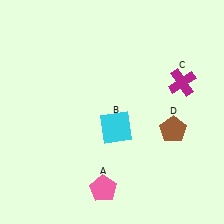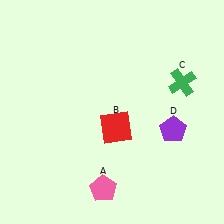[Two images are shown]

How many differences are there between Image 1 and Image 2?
There are 3 differences between the two images.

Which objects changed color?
B changed from cyan to red. C changed from magenta to green. D changed from brown to purple.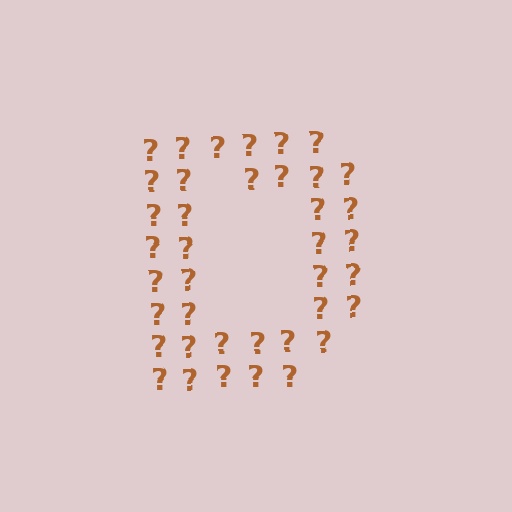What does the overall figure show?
The overall figure shows the letter D.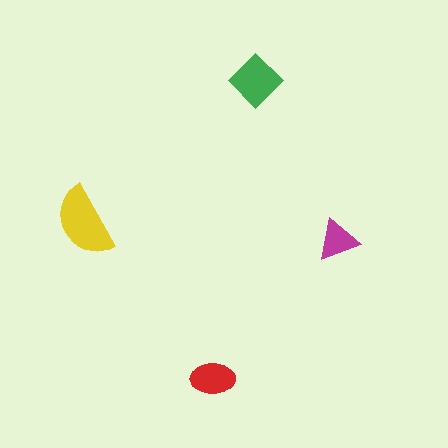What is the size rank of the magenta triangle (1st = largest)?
4th.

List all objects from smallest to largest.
The magenta triangle, the red ellipse, the green diamond, the yellow semicircle.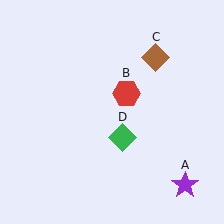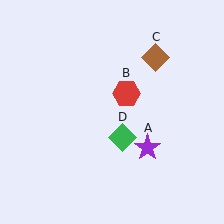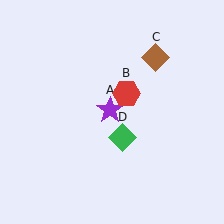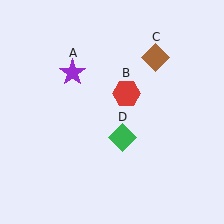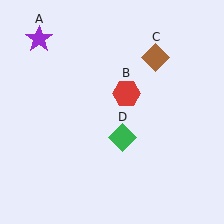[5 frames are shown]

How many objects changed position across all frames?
1 object changed position: purple star (object A).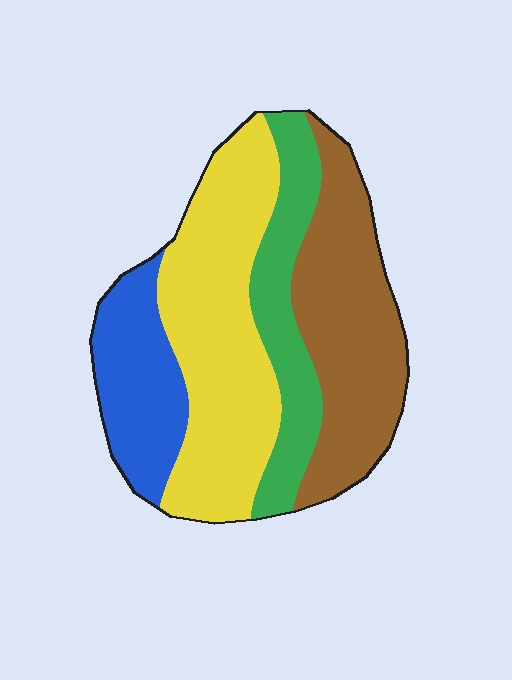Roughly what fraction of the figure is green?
Green takes up about one sixth (1/6) of the figure.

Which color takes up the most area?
Yellow, at roughly 35%.